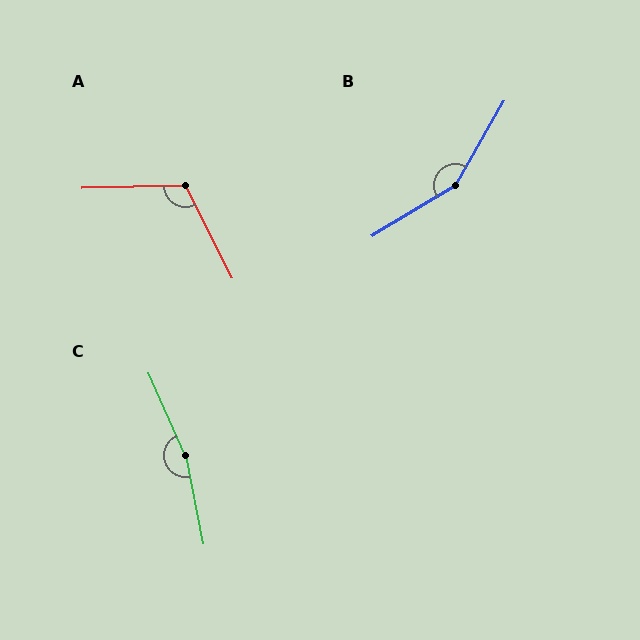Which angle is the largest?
C, at approximately 167 degrees.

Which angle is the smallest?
A, at approximately 116 degrees.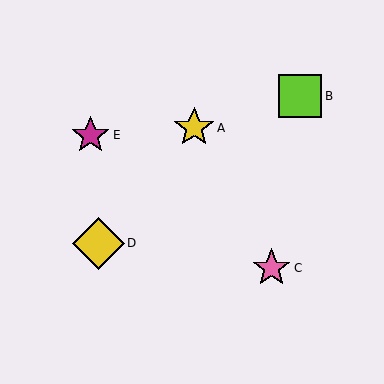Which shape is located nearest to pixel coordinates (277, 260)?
The pink star (labeled C) at (271, 268) is nearest to that location.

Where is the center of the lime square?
The center of the lime square is at (300, 96).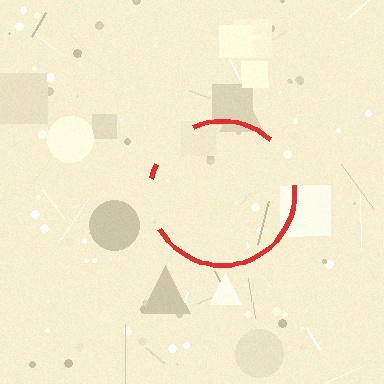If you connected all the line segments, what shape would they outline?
They would outline a circle.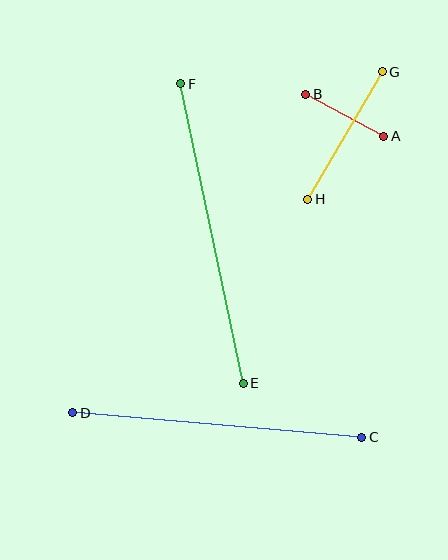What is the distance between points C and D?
The distance is approximately 290 pixels.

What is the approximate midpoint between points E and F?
The midpoint is at approximately (212, 234) pixels.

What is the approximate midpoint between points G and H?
The midpoint is at approximately (345, 135) pixels.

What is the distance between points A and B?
The distance is approximately 89 pixels.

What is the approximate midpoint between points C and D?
The midpoint is at approximately (217, 425) pixels.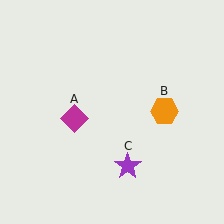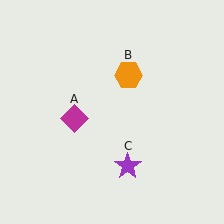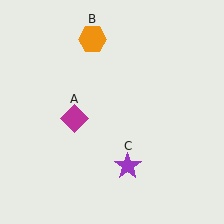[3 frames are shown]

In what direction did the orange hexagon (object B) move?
The orange hexagon (object B) moved up and to the left.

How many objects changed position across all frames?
1 object changed position: orange hexagon (object B).